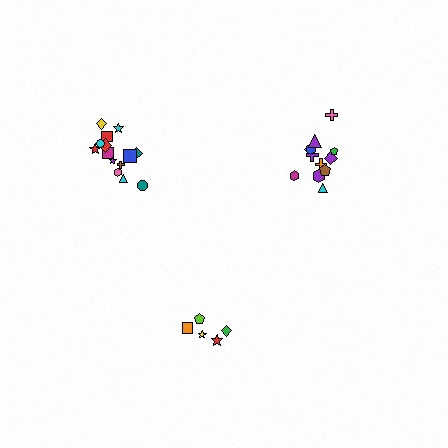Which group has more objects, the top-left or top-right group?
The top-left group.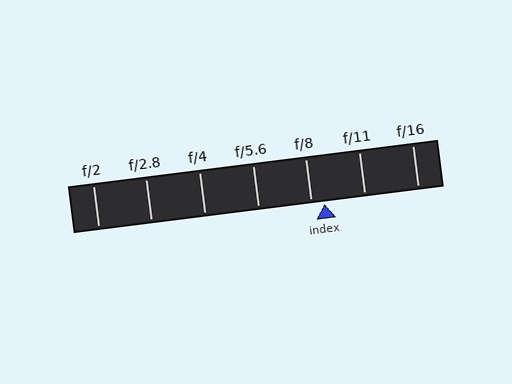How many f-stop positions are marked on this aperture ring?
There are 7 f-stop positions marked.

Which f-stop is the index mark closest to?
The index mark is closest to f/8.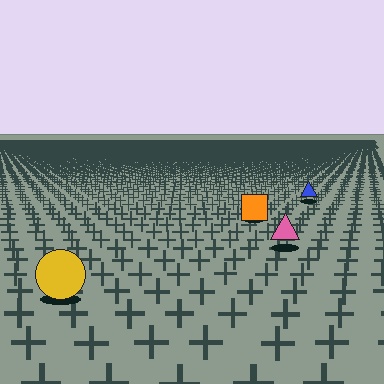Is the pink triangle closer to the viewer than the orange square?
Yes. The pink triangle is closer — you can tell from the texture gradient: the ground texture is coarser near it.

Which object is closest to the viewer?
The yellow circle is closest. The texture marks near it are larger and more spread out.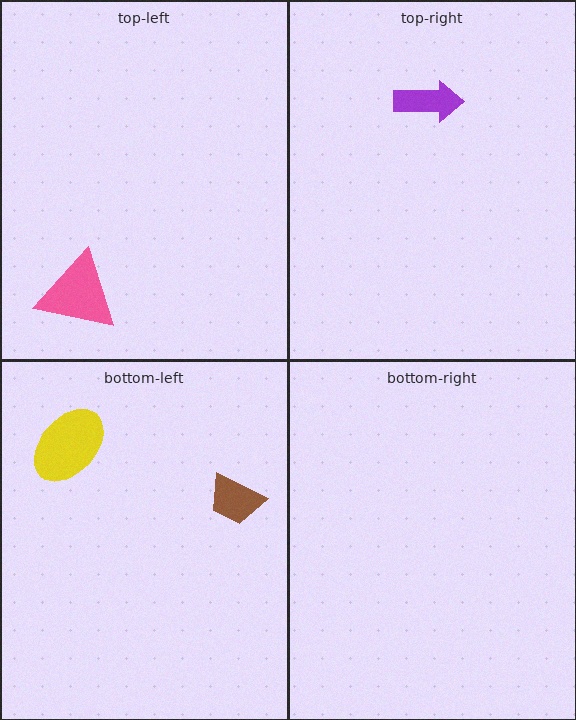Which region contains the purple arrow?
The top-right region.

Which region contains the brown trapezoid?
The bottom-left region.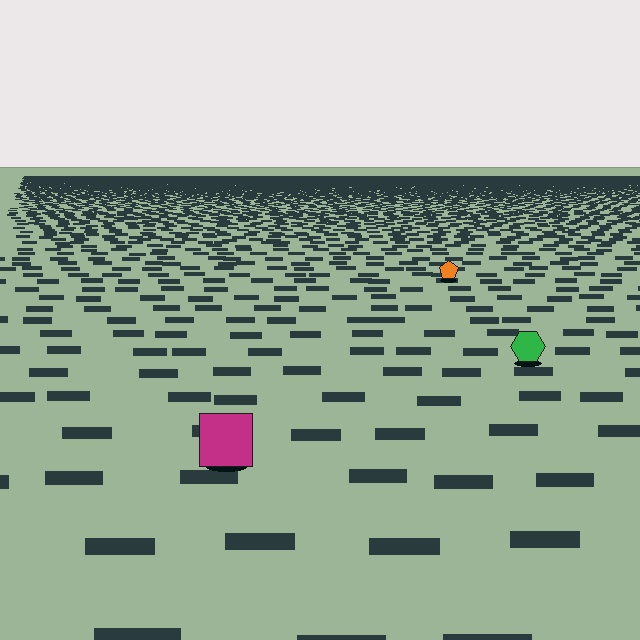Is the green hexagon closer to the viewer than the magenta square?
No. The magenta square is closer — you can tell from the texture gradient: the ground texture is coarser near it.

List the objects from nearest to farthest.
From nearest to farthest: the magenta square, the green hexagon, the orange pentagon.